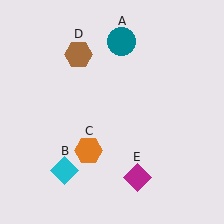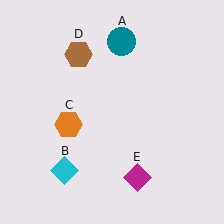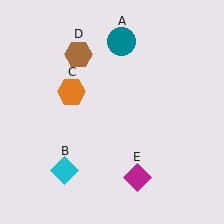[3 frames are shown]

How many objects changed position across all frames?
1 object changed position: orange hexagon (object C).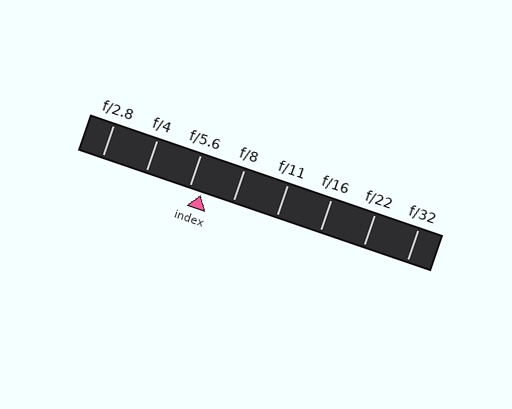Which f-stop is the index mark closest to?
The index mark is closest to f/5.6.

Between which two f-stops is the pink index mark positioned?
The index mark is between f/5.6 and f/8.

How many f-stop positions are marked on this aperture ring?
There are 8 f-stop positions marked.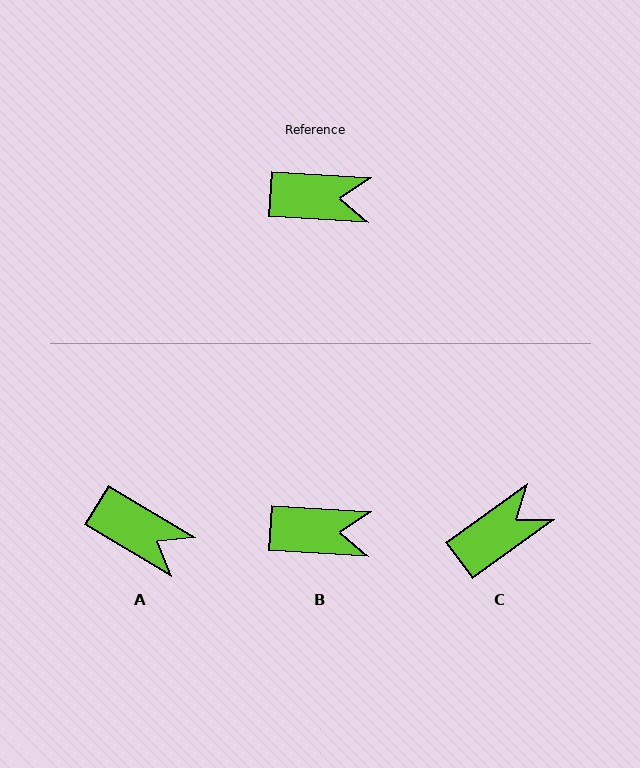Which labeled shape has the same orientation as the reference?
B.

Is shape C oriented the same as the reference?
No, it is off by about 39 degrees.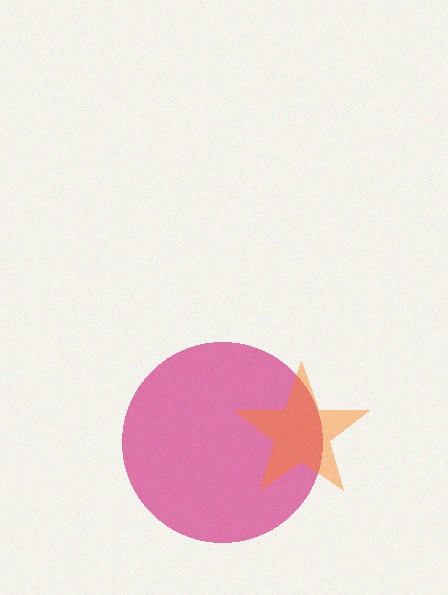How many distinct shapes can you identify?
There are 2 distinct shapes: a magenta circle, an orange star.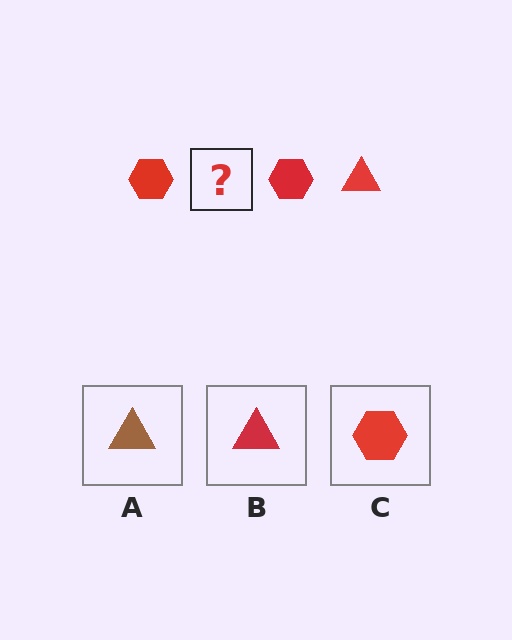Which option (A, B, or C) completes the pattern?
B.